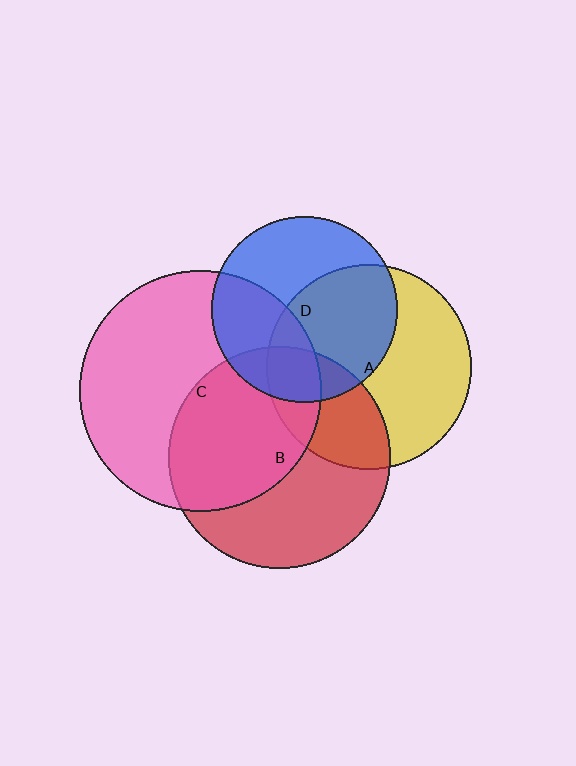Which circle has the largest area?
Circle C (pink).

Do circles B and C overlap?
Yes.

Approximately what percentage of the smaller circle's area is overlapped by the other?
Approximately 50%.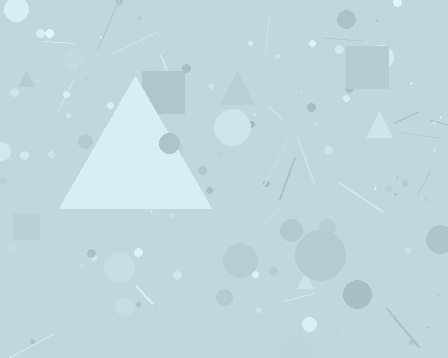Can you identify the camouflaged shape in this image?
The camouflaged shape is a triangle.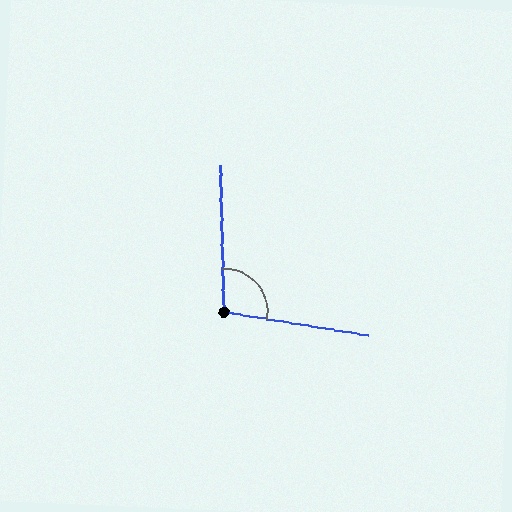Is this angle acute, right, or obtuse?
It is obtuse.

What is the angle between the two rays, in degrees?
Approximately 100 degrees.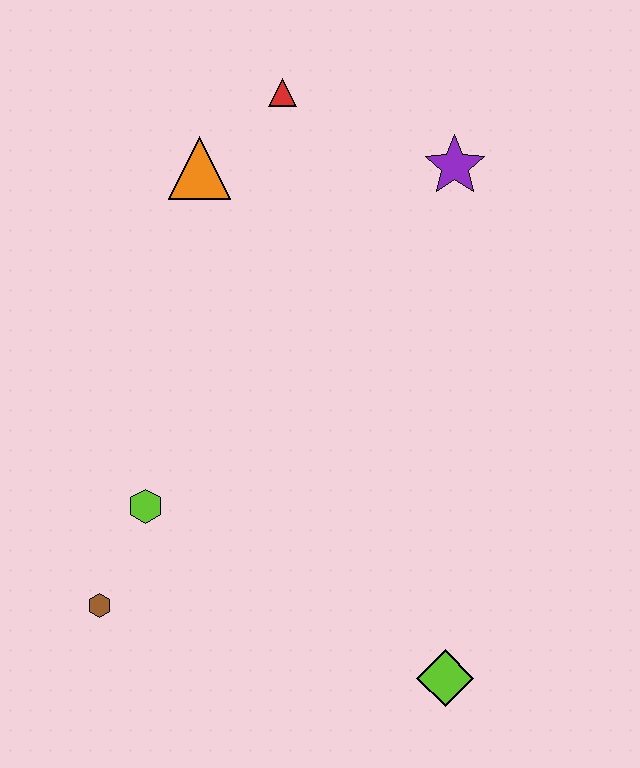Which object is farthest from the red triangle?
The lime diamond is farthest from the red triangle.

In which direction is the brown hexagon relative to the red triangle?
The brown hexagon is below the red triangle.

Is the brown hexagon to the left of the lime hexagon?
Yes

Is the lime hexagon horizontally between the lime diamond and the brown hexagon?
Yes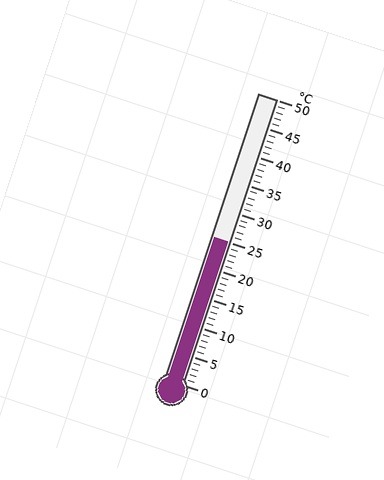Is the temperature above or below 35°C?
The temperature is below 35°C.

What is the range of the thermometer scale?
The thermometer scale ranges from 0°C to 50°C.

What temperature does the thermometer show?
The thermometer shows approximately 25°C.